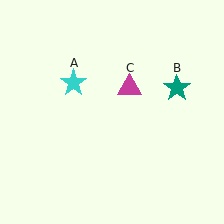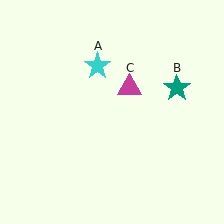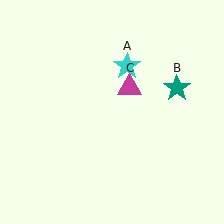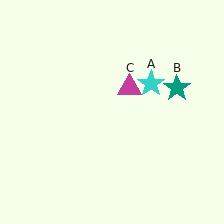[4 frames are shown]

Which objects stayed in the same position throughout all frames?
Teal star (object B) and magenta triangle (object C) remained stationary.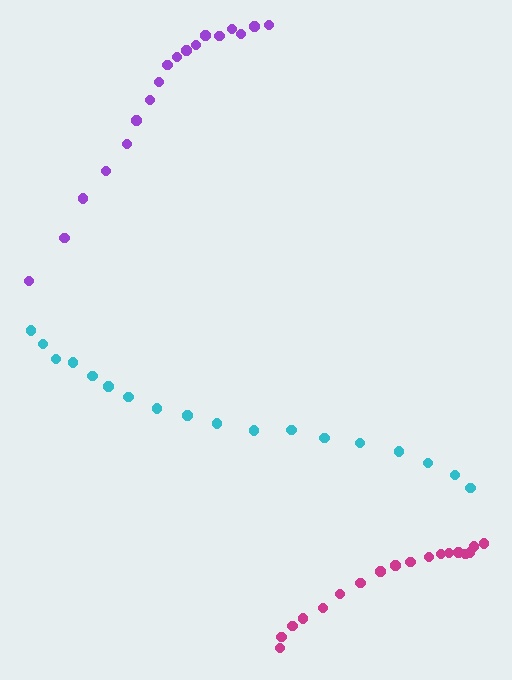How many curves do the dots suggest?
There are 3 distinct paths.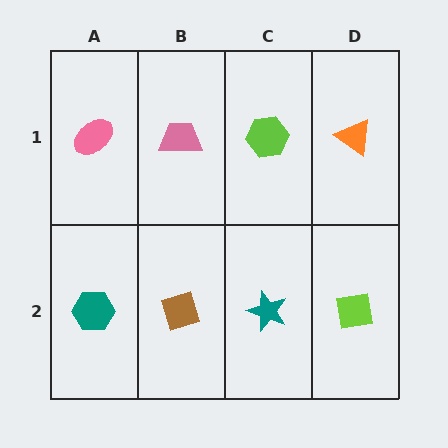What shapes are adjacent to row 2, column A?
A pink ellipse (row 1, column A), a brown diamond (row 2, column B).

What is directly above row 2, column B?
A pink trapezoid.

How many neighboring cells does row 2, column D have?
2.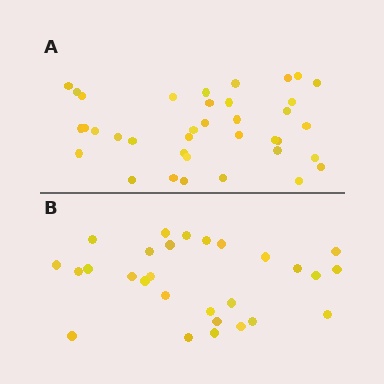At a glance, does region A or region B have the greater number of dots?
Region A (the top region) has more dots.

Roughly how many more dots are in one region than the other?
Region A has roughly 8 or so more dots than region B.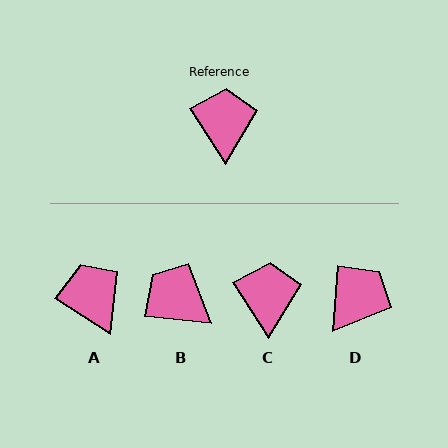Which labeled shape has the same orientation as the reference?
C.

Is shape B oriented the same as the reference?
No, it is off by about 52 degrees.